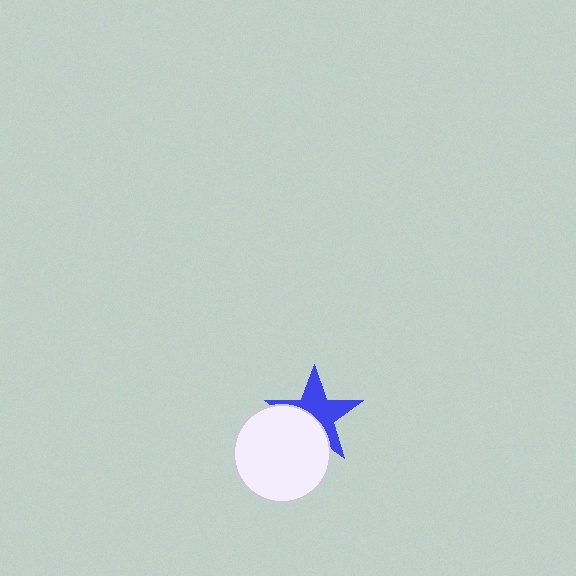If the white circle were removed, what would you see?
You would see the complete blue star.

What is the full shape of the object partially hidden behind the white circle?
The partially hidden object is a blue star.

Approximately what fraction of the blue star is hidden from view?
Roughly 40% of the blue star is hidden behind the white circle.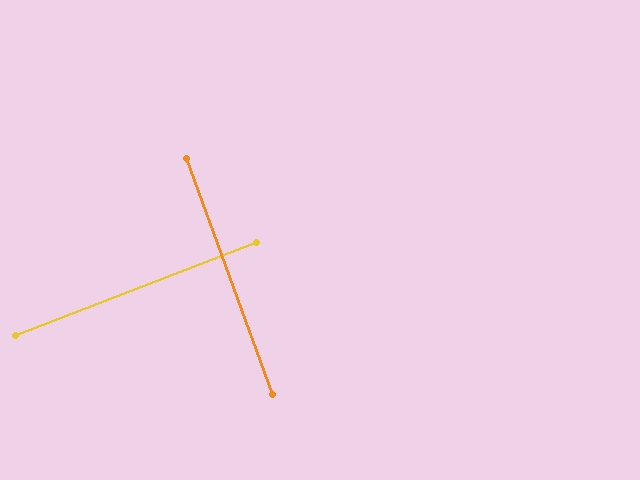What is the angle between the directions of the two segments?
Approximately 89 degrees.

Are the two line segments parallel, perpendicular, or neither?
Perpendicular — they meet at approximately 89°.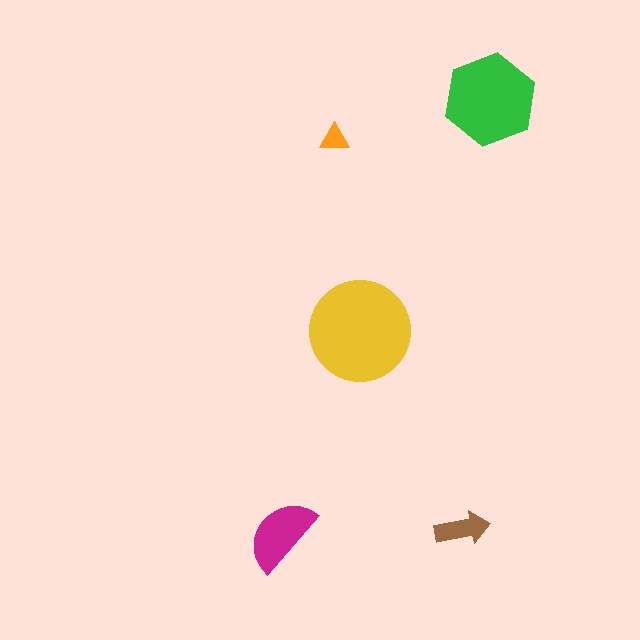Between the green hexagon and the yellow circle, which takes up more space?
The yellow circle.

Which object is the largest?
The yellow circle.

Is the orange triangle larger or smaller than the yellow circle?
Smaller.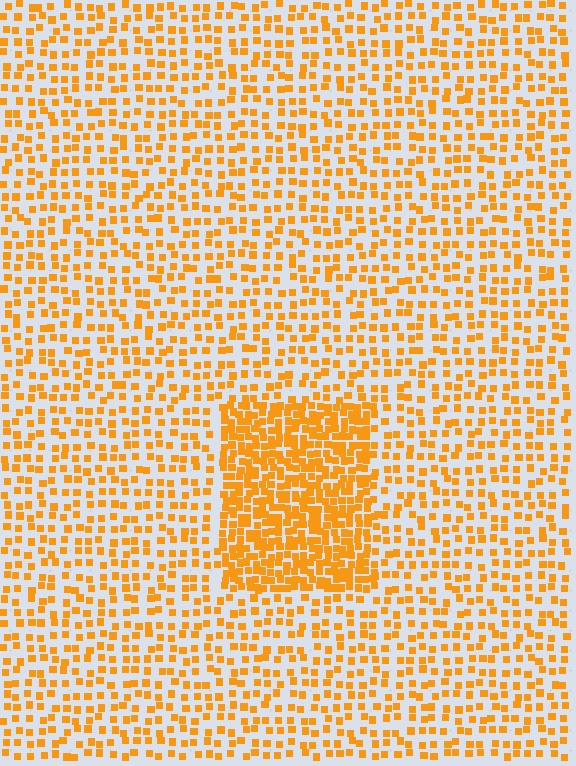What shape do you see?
I see a rectangle.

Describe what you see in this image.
The image contains small orange elements arranged at two different densities. A rectangle-shaped region is visible where the elements are more densely packed than the surrounding area.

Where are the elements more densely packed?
The elements are more densely packed inside the rectangle boundary.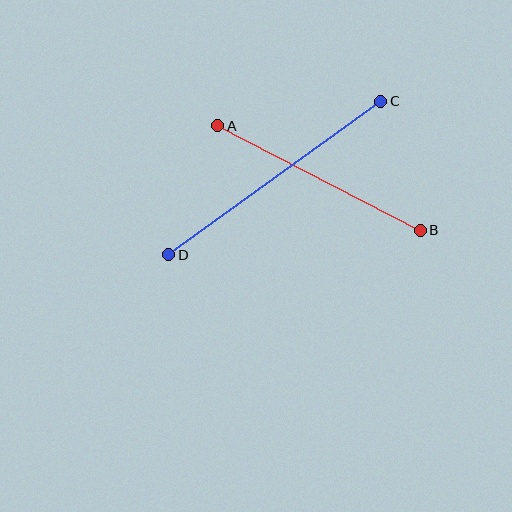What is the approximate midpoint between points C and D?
The midpoint is at approximately (275, 178) pixels.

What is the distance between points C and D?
The distance is approximately 261 pixels.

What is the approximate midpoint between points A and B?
The midpoint is at approximately (319, 178) pixels.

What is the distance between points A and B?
The distance is approximately 228 pixels.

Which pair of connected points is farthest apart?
Points C and D are farthest apart.